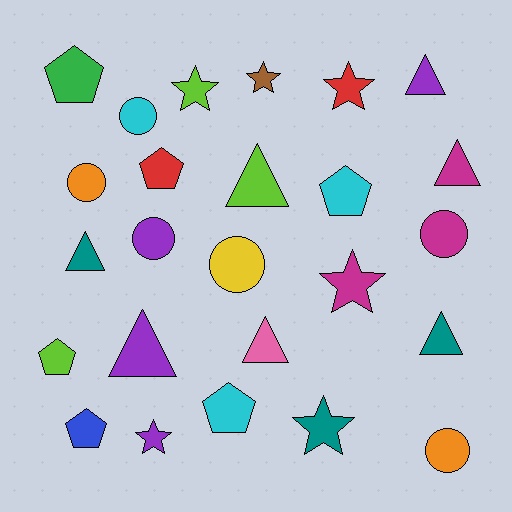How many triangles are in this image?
There are 7 triangles.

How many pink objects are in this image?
There is 1 pink object.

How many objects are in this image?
There are 25 objects.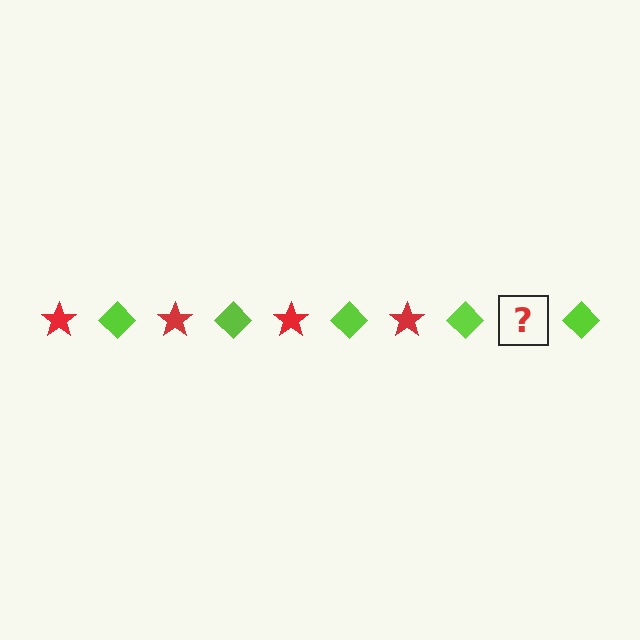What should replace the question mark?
The question mark should be replaced with a red star.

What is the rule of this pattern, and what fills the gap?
The rule is that the pattern alternates between red star and lime diamond. The gap should be filled with a red star.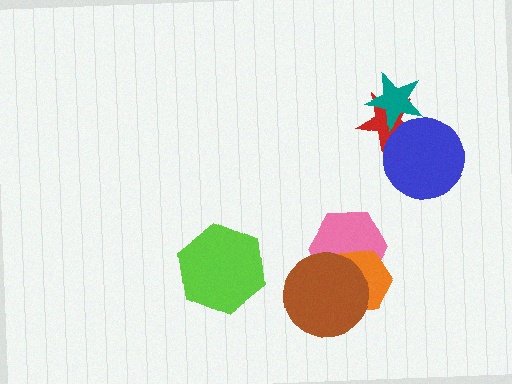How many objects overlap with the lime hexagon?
0 objects overlap with the lime hexagon.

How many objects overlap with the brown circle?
2 objects overlap with the brown circle.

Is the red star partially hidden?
Yes, it is partially covered by another shape.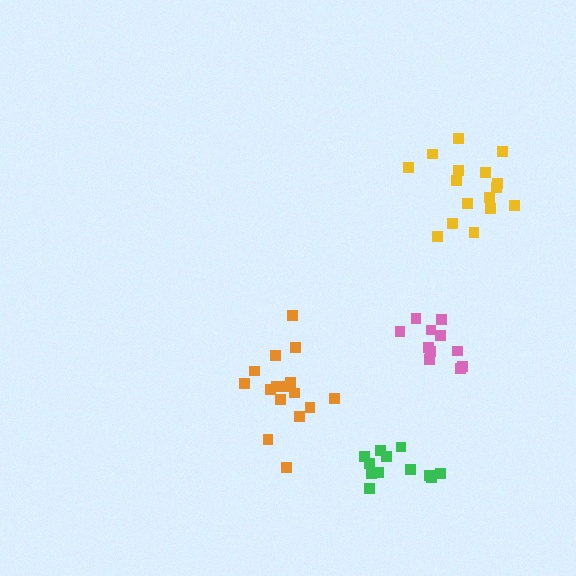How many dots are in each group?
Group 1: 11 dots, Group 2: 16 dots, Group 3: 12 dots, Group 4: 16 dots (55 total).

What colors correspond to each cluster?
The clusters are colored: pink, orange, green, yellow.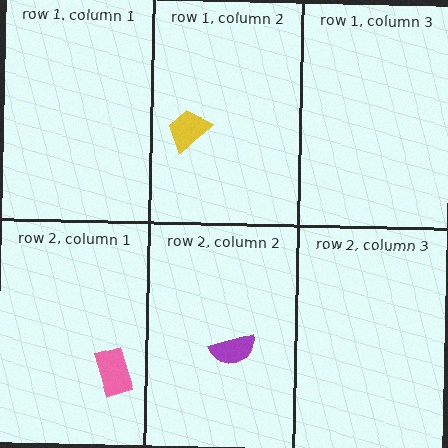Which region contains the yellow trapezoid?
The row 1, column 2 region.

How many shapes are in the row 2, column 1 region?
1.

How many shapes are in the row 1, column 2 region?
1.